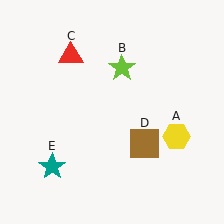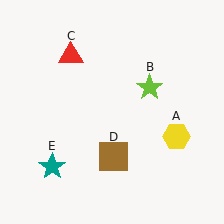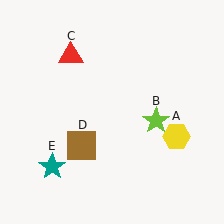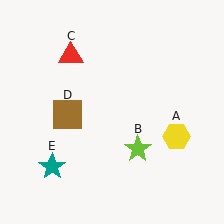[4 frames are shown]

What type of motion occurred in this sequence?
The lime star (object B), brown square (object D) rotated clockwise around the center of the scene.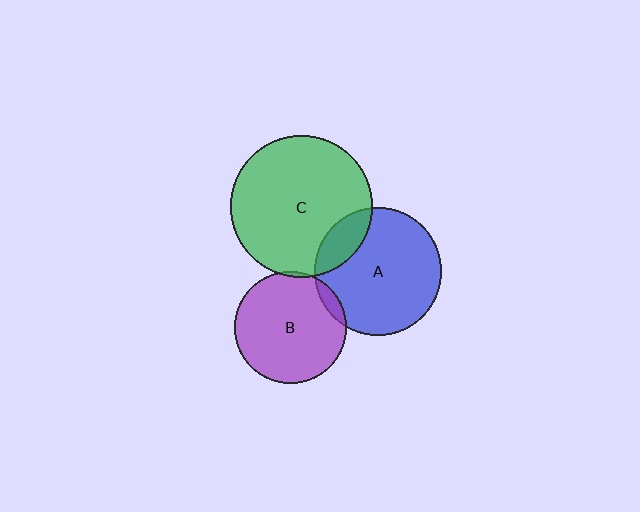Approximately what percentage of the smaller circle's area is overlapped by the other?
Approximately 15%.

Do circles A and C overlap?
Yes.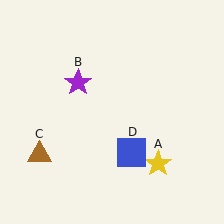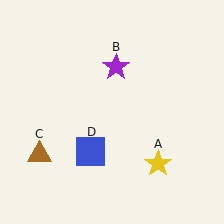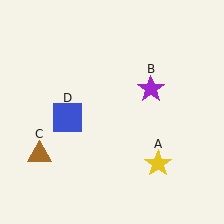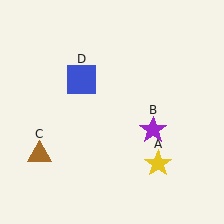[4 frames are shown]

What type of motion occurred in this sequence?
The purple star (object B), blue square (object D) rotated clockwise around the center of the scene.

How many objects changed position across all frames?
2 objects changed position: purple star (object B), blue square (object D).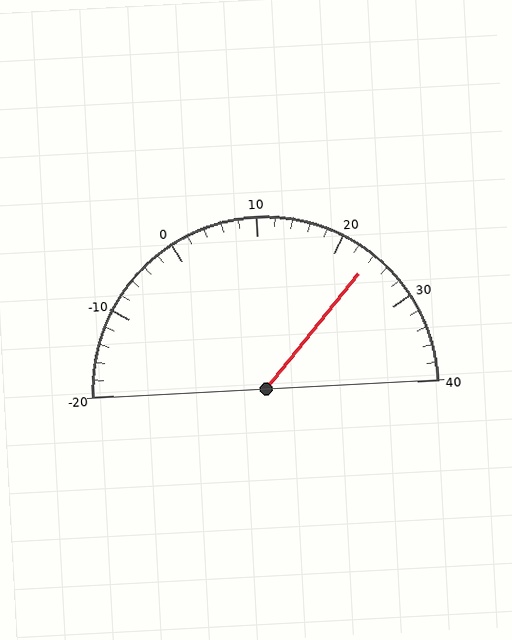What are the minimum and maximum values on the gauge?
The gauge ranges from -20 to 40.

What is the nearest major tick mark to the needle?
The nearest major tick mark is 20.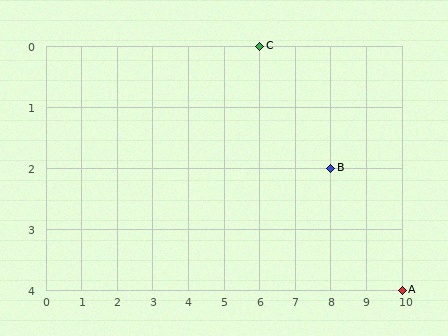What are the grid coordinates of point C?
Point C is at grid coordinates (6, 0).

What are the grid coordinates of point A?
Point A is at grid coordinates (10, 4).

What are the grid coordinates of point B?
Point B is at grid coordinates (8, 2).